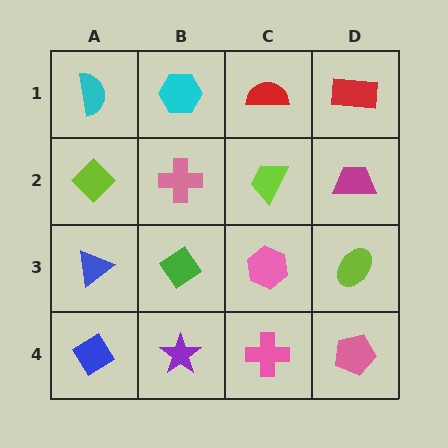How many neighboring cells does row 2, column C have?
4.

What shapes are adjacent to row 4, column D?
A lime ellipse (row 3, column D), a pink cross (row 4, column C).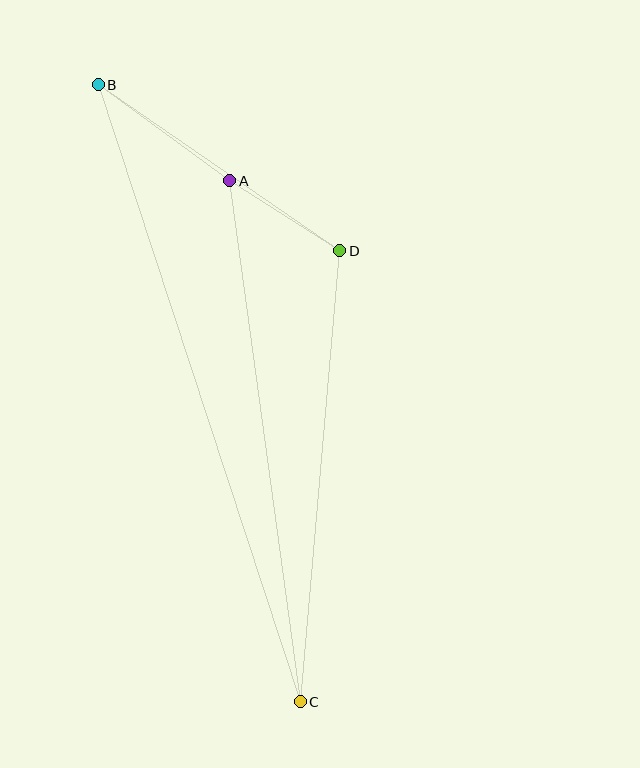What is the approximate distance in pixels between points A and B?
The distance between A and B is approximately 163 pixels.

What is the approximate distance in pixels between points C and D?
The distance between C and D is approximately 453 pixels.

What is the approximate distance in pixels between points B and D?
The distance between B and D is approximately 293 pixels.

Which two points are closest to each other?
Points A and D are closest to each other.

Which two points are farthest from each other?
Points B and C are farthest from each other.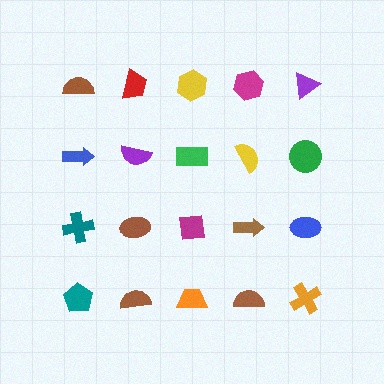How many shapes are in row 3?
5 shapes.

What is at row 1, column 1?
A brown semicircle.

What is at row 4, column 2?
A brown semicircle.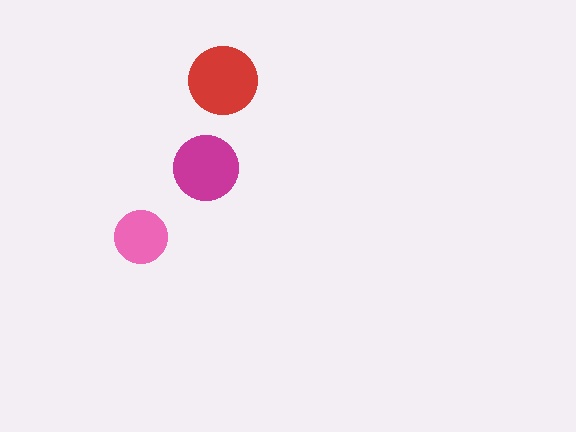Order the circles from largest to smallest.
the red one, the magenta one, the pink one.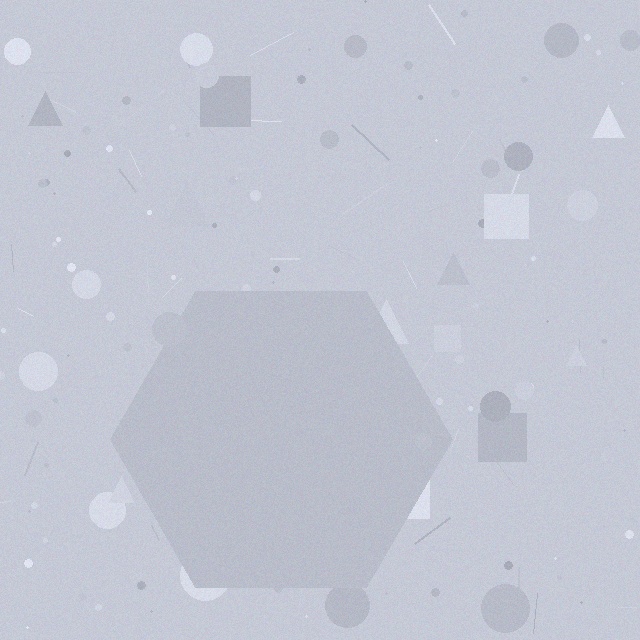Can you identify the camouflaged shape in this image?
The camouflaged shape is a hexagon.